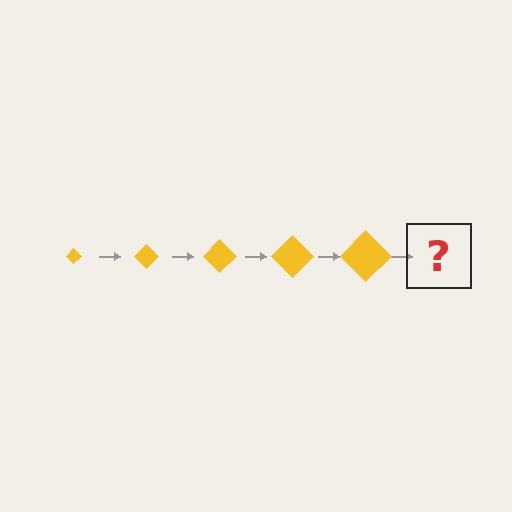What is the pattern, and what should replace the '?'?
The pattern is that the diamond gets progressively larger each step. The '?' should be a yellow diamond, larger than the previous one.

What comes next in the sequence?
The next element should be a yellow diamond, larger than the previous one.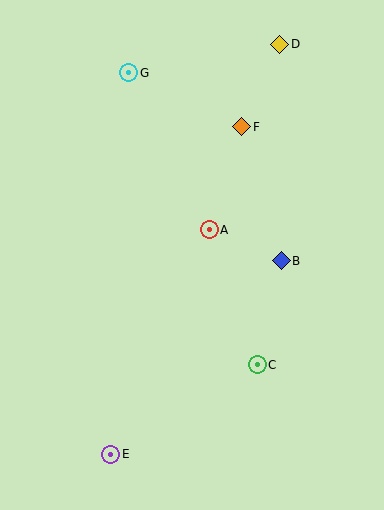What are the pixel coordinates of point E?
Point E is at (111, 454).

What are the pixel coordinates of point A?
Point A is at (209, 230).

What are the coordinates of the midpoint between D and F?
The midpoint between D and F is at (261, 85).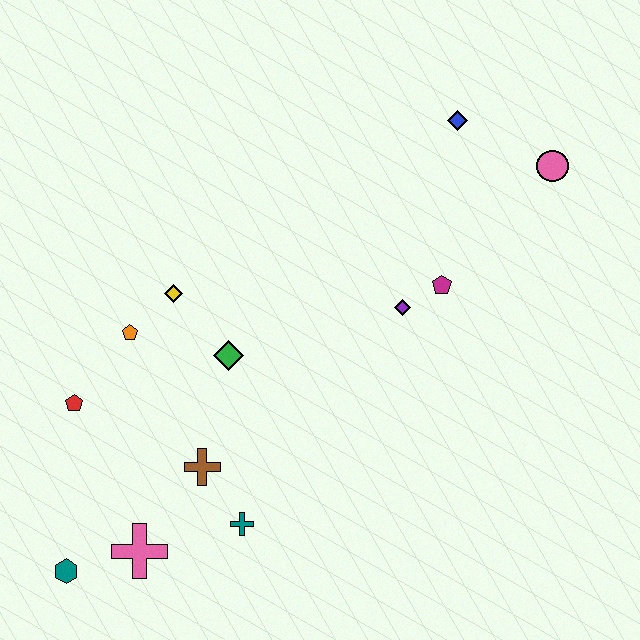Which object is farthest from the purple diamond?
The teal hexagon is farthest from the purple diamond.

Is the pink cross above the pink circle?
No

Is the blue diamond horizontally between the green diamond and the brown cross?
No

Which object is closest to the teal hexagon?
The pink cross is closest to the teal hexagon.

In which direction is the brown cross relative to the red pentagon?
The brown cross is to the right of the red pentagon.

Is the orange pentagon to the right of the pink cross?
No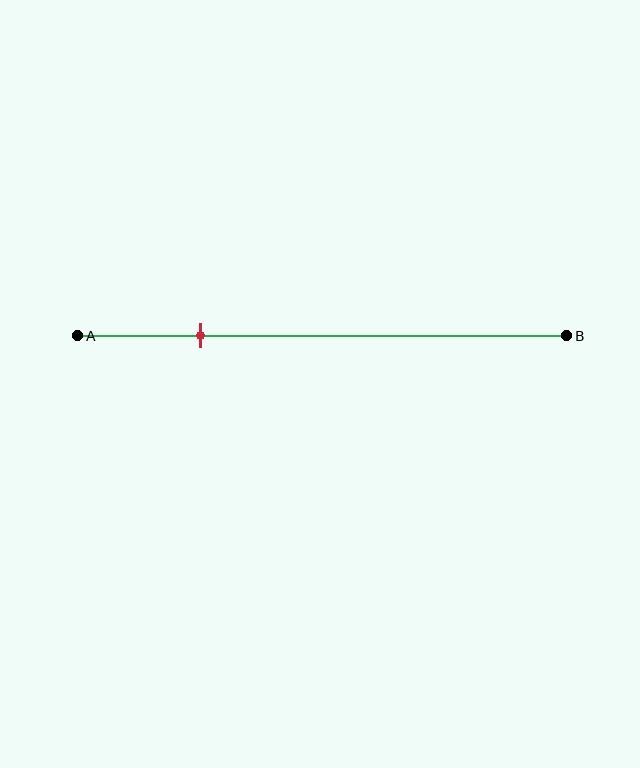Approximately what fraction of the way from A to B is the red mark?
The red mark is approximately 25% of the way from A to B.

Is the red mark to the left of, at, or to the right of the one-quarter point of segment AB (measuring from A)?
The red mark is approximately at the one-quarter point of segment AB.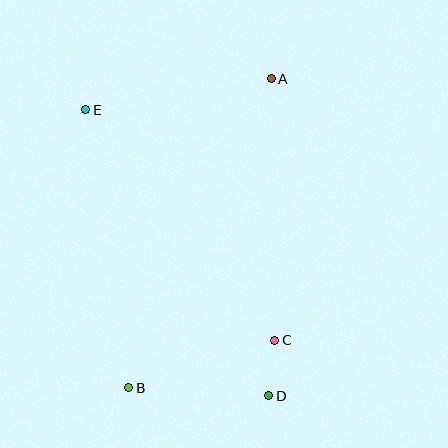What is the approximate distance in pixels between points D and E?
The distance between D and E is approximately 340 pixels.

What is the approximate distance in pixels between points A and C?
The distance between A and C is approximately 261 pixels.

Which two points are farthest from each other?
Points A and B are farthest from each other.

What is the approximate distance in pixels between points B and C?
The distance between B and C is approximately 154 pixels.